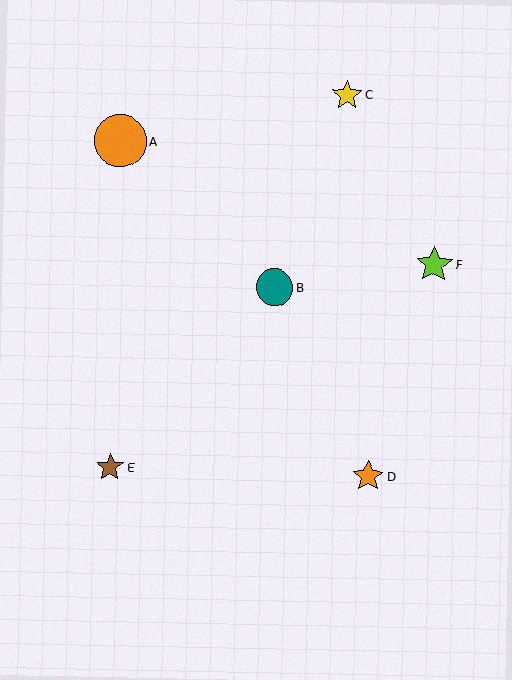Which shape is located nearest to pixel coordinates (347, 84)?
The yellow star (labeled C) at (347, 95) is nearest to that location.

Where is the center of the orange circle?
The center of the orange circle is at (120, 141).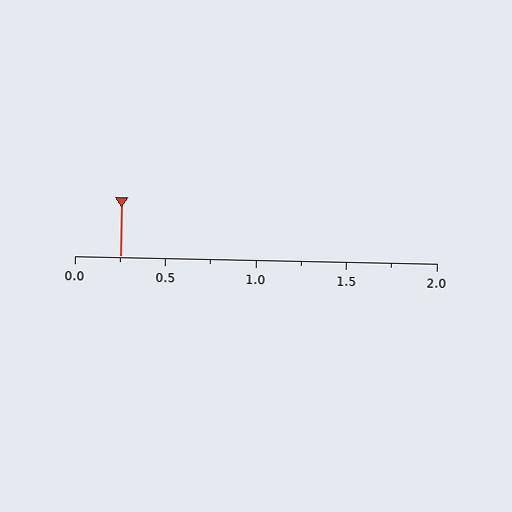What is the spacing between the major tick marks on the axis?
The major ticks are spaced 0.5 apart.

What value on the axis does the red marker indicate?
The marker indicates approximately 0.25.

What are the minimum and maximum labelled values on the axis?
The axis runs from 0.0 to 2.0.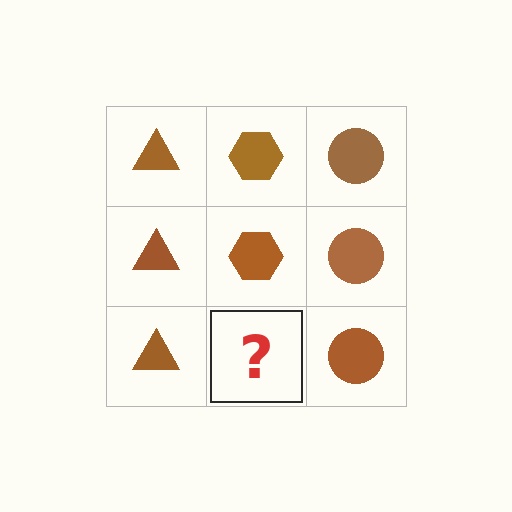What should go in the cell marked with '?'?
The missing cell should contain a brown hexagon.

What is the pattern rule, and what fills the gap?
The rule is that each column has a consistent shape. The gap should be filled with a brown hexagon.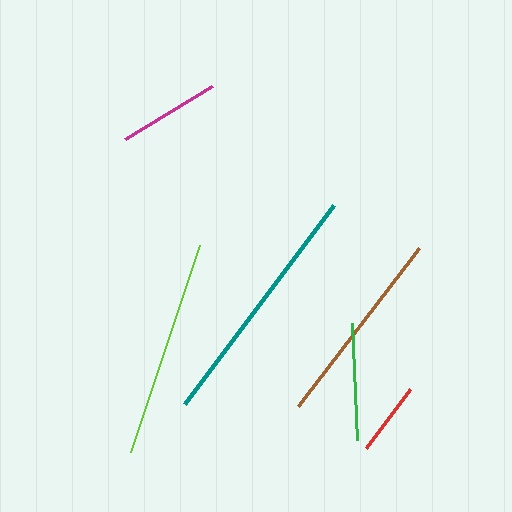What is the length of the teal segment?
The teal segment is approximately 248 pixels long.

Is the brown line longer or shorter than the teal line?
The teal line is longer than the brown line.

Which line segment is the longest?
The teal line is the longest at approximately 248 pixels.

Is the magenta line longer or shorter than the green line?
The green line is longer than the magenta line.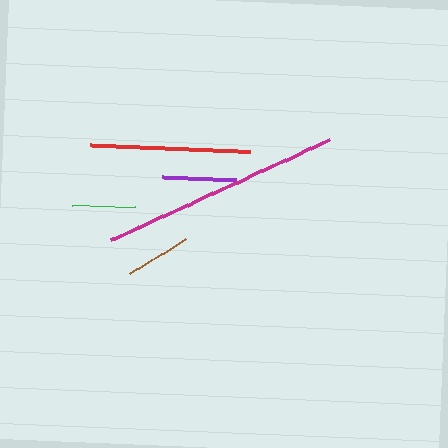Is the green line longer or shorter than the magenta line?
The magenta line is longer than the green line.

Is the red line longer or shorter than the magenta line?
The magenta line is longer than the red line.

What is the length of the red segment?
The red segment is approximately 159 pixels long.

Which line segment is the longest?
The magenta line is the longest at approximately 240 pixels.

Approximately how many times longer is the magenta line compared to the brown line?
The magenta line is approximately 3.6 times the length of the brown line.